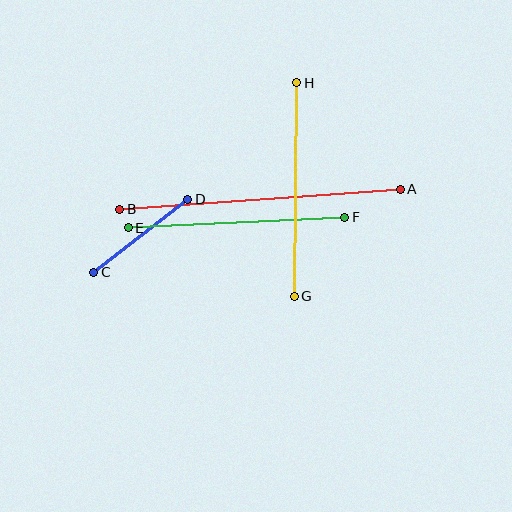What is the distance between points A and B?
The distance is approximately 281 pixels.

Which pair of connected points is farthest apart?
Points A and B are farthest apart.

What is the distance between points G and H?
The distance is approximately 213 pixels.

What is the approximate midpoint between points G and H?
The midpoint is at approximately (295, 190) pixels.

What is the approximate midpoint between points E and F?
The midpoint is at approximately (237, 222) pixels.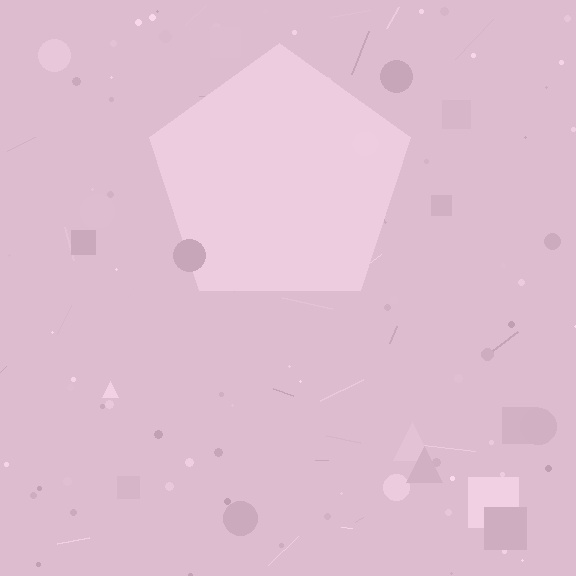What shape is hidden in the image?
A pentagon is hidden in the image.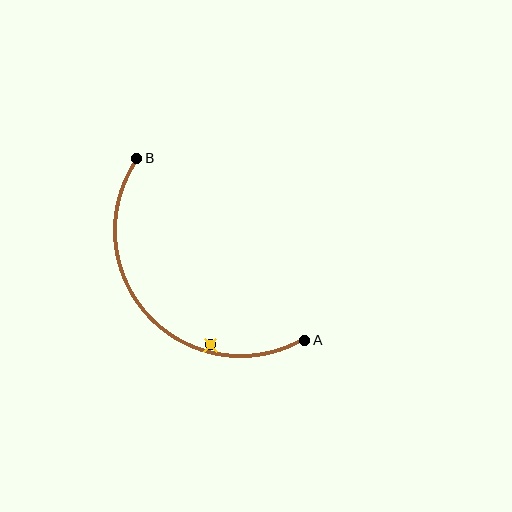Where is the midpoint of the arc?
The arc midpoint is the point on the curve farthest from the straight line joining A and B. It sits below and to the left of that line.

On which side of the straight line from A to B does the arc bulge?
The arc bulges below and to the left of the straight line connecting A and B.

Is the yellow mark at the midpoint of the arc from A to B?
No — the yellow mark does not lie on the arc at all. It sits slightly inside the curve.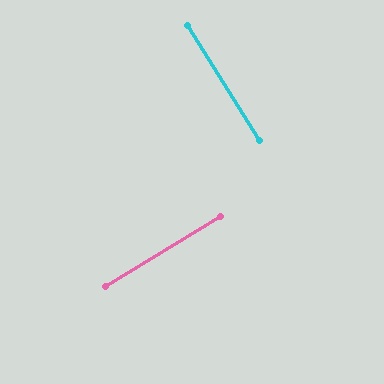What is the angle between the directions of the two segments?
Approximately 89 degrees.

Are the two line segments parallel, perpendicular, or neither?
Perpendicular — they meet at approximately 89°.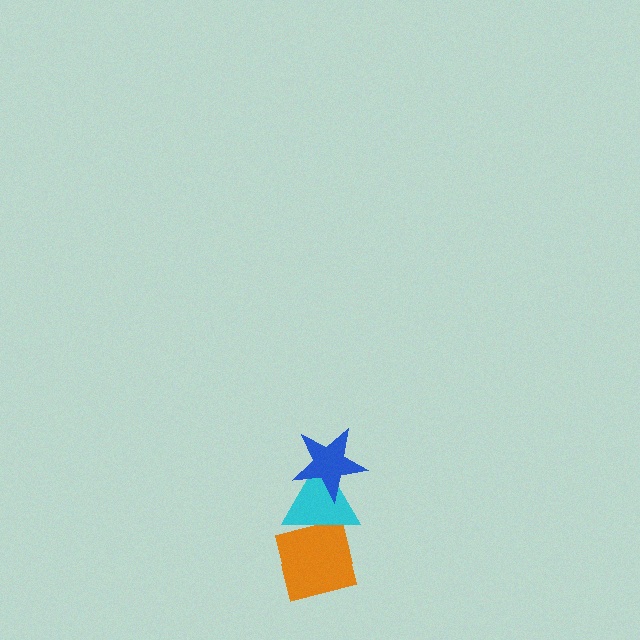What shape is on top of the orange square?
The cyan triangle is on top of the orange square.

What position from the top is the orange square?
The orange square is 3rd from the top.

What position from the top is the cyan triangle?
The cyan triangle is 2nd from the top.